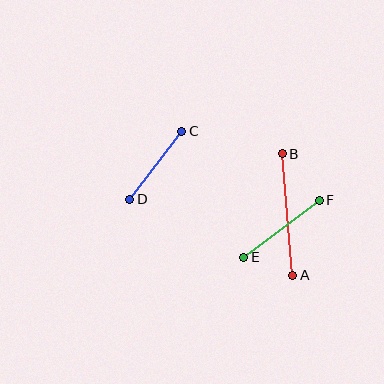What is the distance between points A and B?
The distance is approximately 122 pixels.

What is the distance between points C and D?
The distance is approximately 85 pixels.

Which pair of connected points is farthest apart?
Points A and B are farthest apart.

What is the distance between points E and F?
The distance is approximately 95 pixels.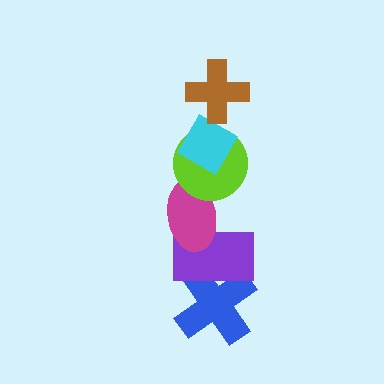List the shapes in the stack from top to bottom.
From top to bottom: the brown cross, the cyan diamond, the lime circle, the magenta ellipse, the purple rectangle, the blue cross.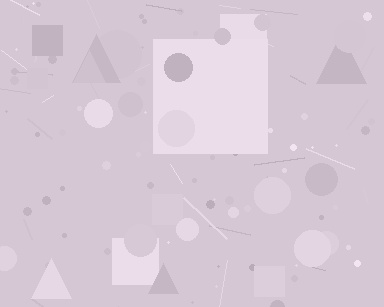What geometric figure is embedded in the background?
A square is embedded in the background.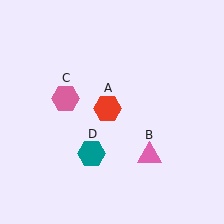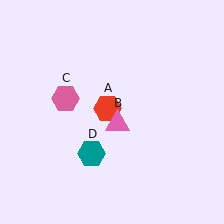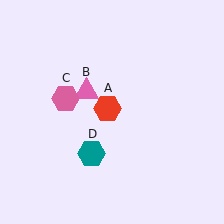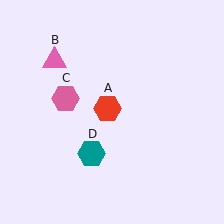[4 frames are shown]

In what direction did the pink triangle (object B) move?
The pink triangle (object B) moved up and to the left.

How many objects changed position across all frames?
1 object changed position: pink triangle (object B).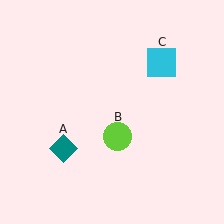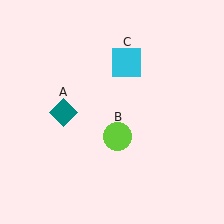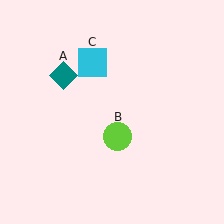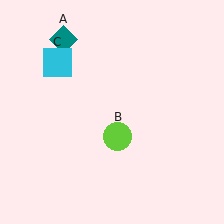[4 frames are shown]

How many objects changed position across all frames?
2 objects changed position: teal diamond (object A), cyan square (object C).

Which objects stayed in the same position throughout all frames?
Lime circle (object B) remained stationary.